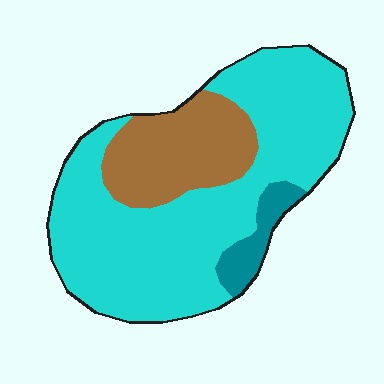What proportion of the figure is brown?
Brown covers roughly 25% of the figure.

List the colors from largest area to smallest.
From largest to smallest: cyan, brown, teal.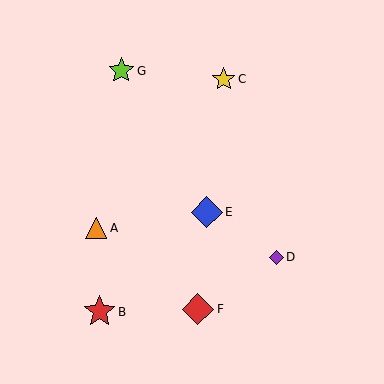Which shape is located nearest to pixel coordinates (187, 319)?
The red diamond (labeled F) at (198, 309) is nearest to that location.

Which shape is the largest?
The red diamond (labeled F) is the largest.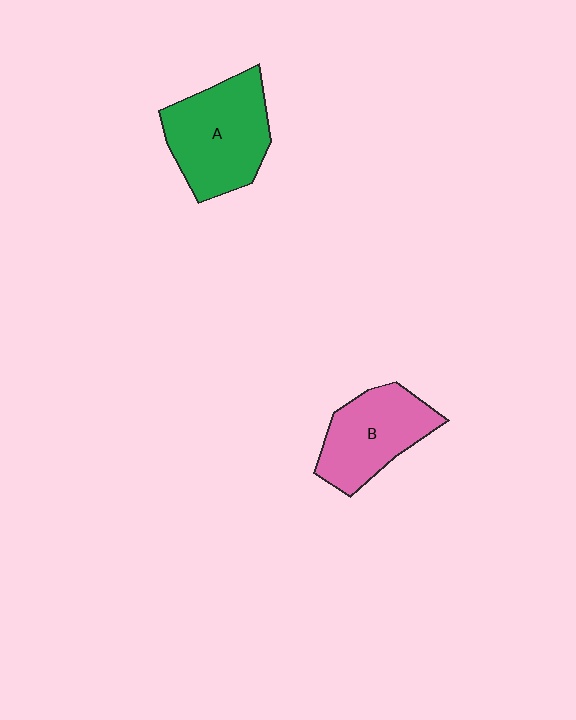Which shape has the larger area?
Shape A (green).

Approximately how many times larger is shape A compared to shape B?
Approximately 1.2 times.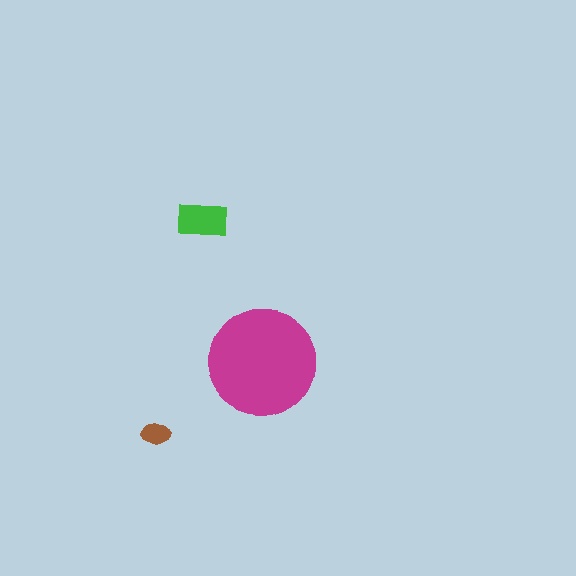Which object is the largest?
The magenta circle.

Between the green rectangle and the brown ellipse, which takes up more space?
The green rectangle.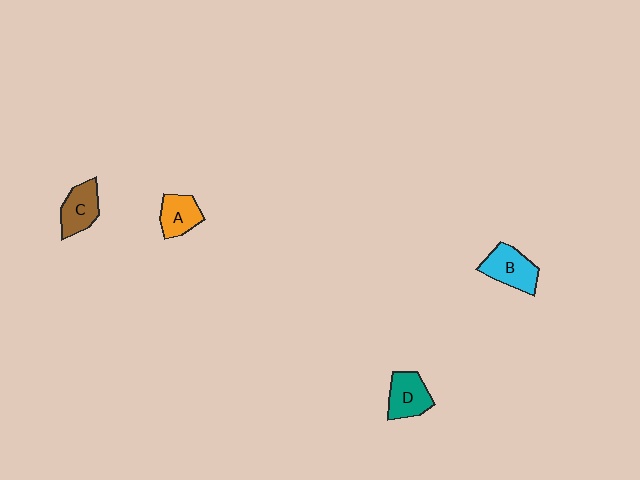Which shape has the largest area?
Shape B (cyan).